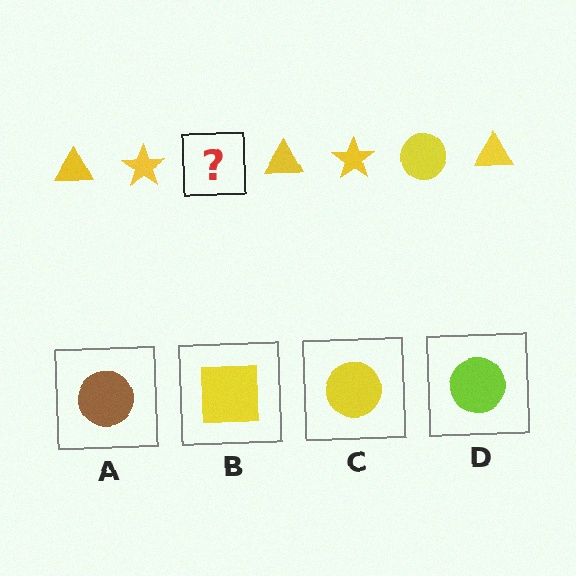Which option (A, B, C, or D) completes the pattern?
C.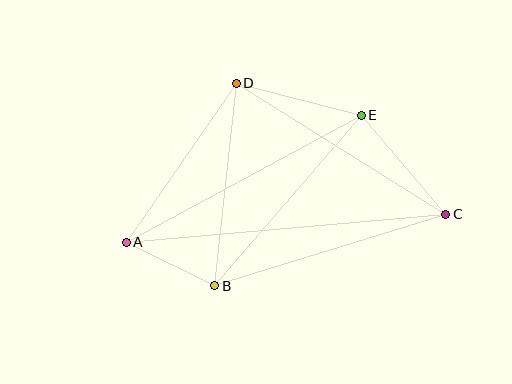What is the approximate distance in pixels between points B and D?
The distance between B and D is approximately 203 pixels.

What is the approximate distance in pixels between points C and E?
The distance between C and E is approximately 130 pixels.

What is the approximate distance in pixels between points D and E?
The distance between D and E is approximately 129 pixels.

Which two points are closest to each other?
Points A and B are closest to each other.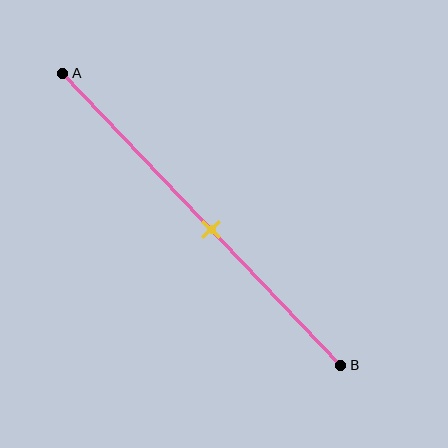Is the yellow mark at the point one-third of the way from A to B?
No, the mark is at about 55% from A, not at the 33% one-third point.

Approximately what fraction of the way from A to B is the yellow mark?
The yellow mark is approximately 55% of the way from A to B.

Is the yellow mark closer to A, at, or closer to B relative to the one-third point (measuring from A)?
The yellow mark is closer to point B than the one-third point of segment AB.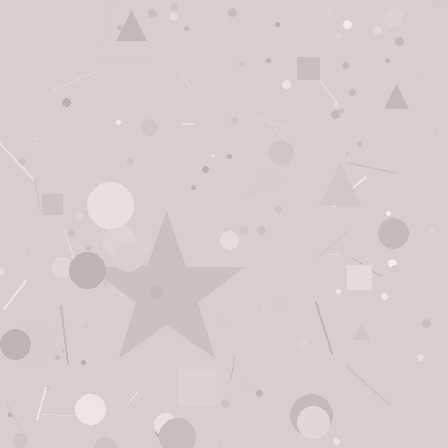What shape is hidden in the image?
A star is hidden in the image.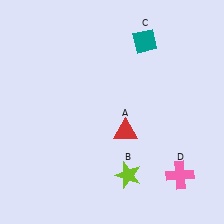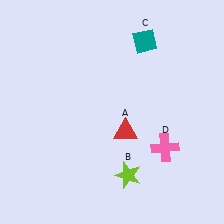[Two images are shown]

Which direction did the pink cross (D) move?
The pink cross (D) moved up.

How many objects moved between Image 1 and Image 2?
1 object moved between the two images.